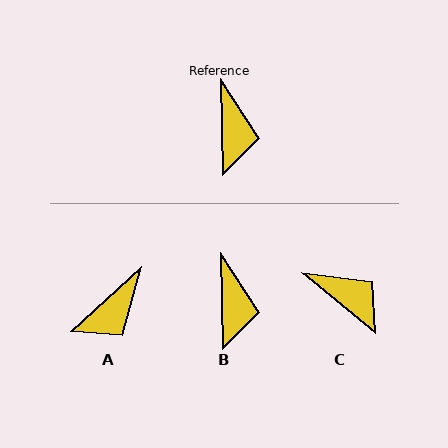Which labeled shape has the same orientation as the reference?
B.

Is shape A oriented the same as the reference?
No, it is off by about 49 degrees.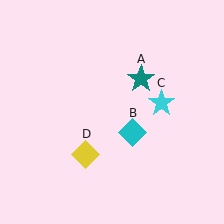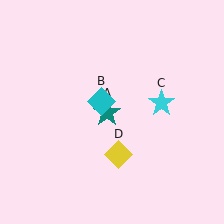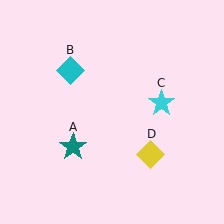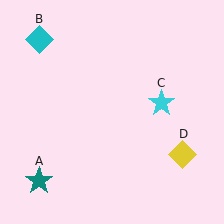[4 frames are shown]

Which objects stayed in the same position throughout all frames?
Cyan star (object C) remained stationary.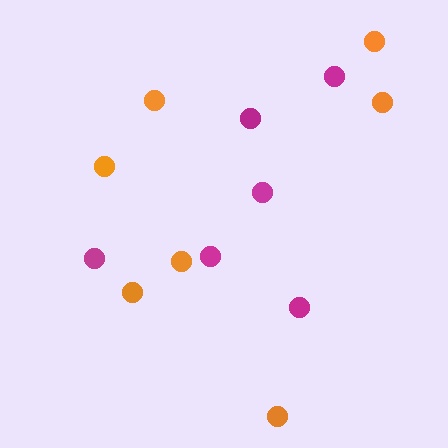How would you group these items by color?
There are 2 groups: one group of magenta circles (6) and one group of orange circles (7).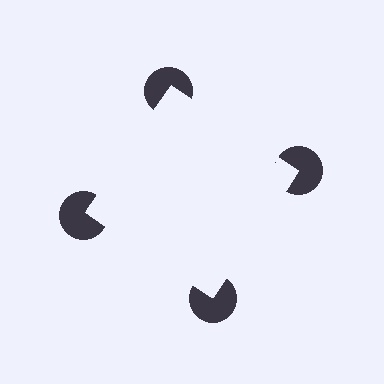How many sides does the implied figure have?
4 sides.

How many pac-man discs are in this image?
There are 4 — one at each vertex of the illusory square.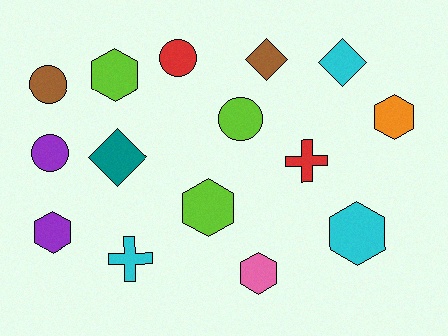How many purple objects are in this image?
There are 2 purple objects.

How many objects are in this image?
There are 15 objects.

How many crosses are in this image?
There are 2 crosses.